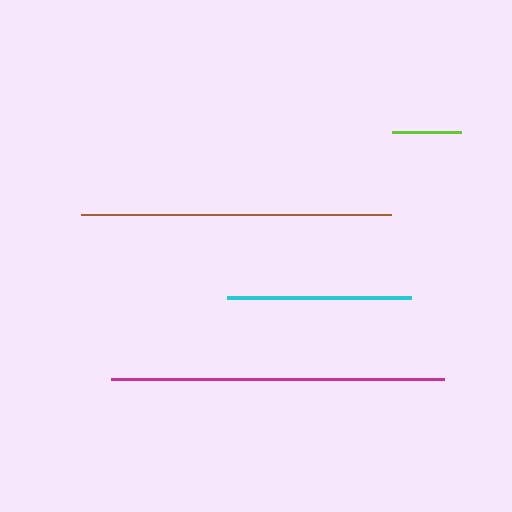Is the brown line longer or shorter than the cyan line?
The brown line is longer than the cyan line.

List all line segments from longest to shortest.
From longest to shortest: magenta, brown, cyan, lime.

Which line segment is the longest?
The magenta line is the longest at approximately 333 pixels.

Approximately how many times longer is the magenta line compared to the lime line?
The magenta line is approximately 4.9 times the length of the lime line.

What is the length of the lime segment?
The lime segment is approximately 68 pixels long.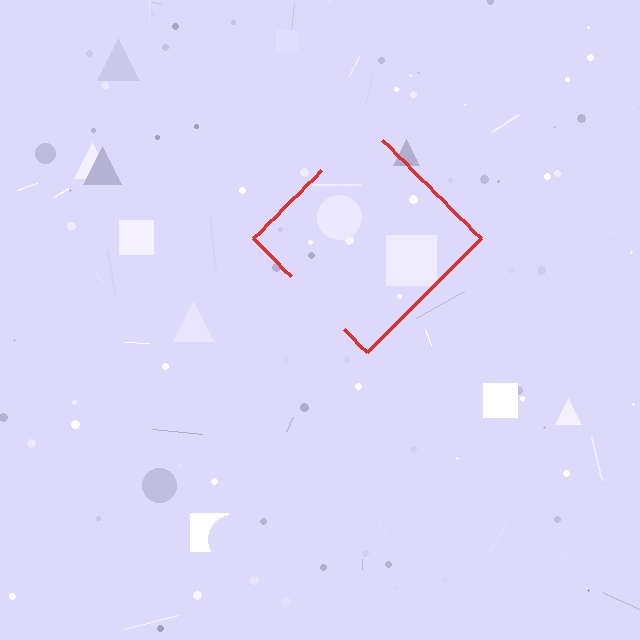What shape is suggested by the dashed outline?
The dashed outline suggests a diamond.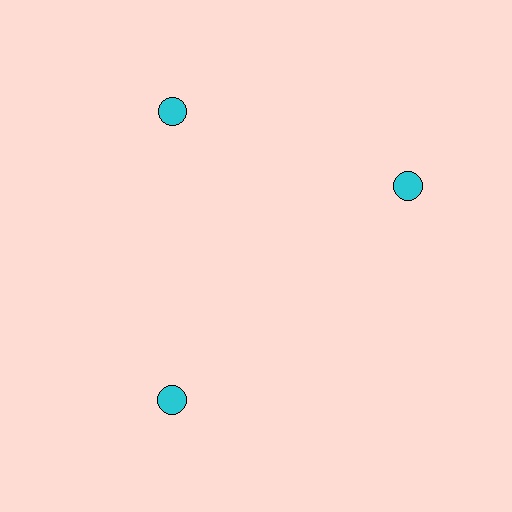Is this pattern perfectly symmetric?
No. The 3 cyan circles are arranged in a ring, but one element near the 3 o'clock position is rotated out of alignment along the ring, breaking the 3-fold rotational symmetry.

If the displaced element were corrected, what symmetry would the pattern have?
It would have 3-fold rotational symmetry — the pattern would map onto itself every 120 degrees.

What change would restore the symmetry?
The symmetry would be restored by rotating it back into even spacing with its neighbors so that all 3 circles sit at equal angles and equal distance from the center.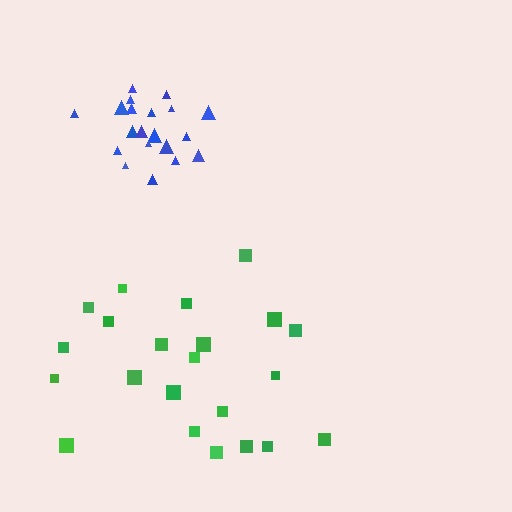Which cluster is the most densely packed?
Blue.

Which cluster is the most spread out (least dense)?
Green.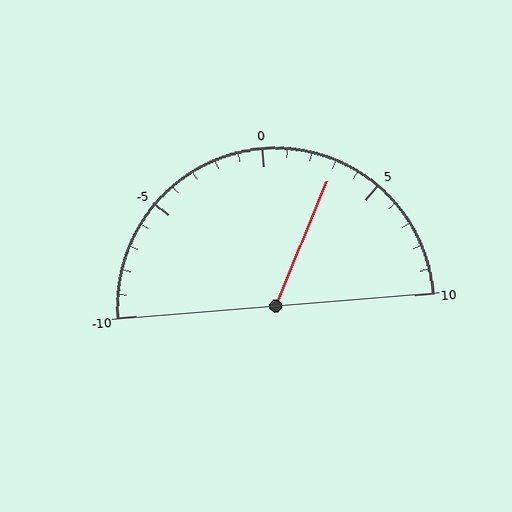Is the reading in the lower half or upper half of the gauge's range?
The reading is in the upper half of the range (-10 to 10).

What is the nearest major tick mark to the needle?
The nearest major tick mark is 5.